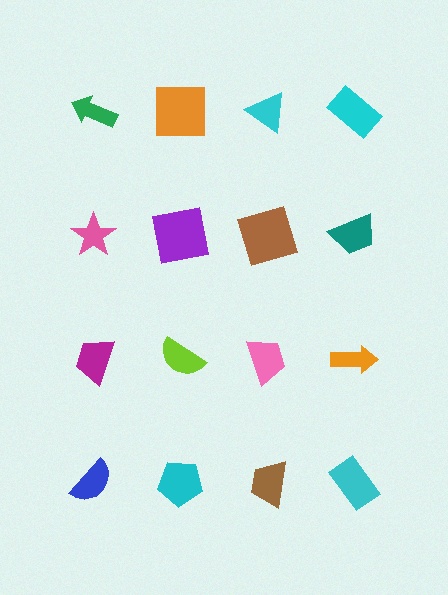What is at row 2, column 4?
A teal trapezoid.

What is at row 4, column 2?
A cyan pentagon.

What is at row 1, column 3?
A cyan triangle.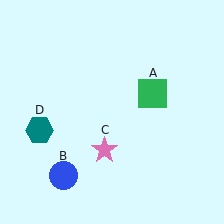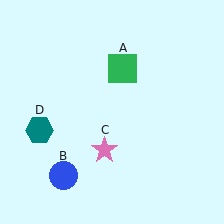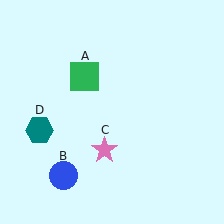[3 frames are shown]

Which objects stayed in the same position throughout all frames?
Blue circle (object B) and pink star (object C) and teal hexagon (object D) remained stationary.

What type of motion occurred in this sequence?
The green square (object A) rotated counterclockwise around the center of the scene.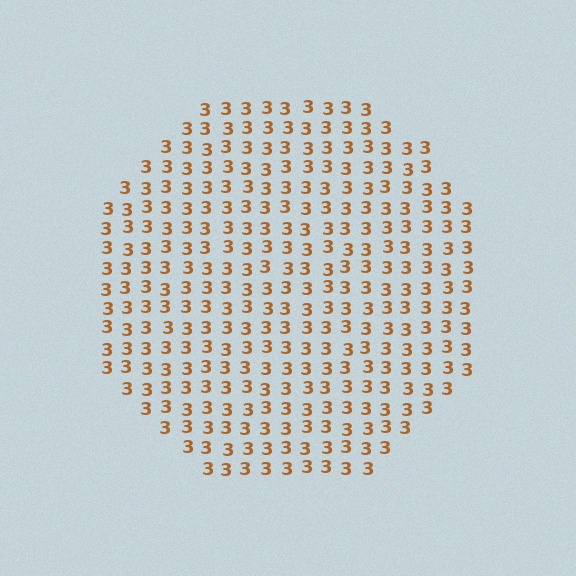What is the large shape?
The large shape is a circle.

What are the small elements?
The small elements are digit 3's.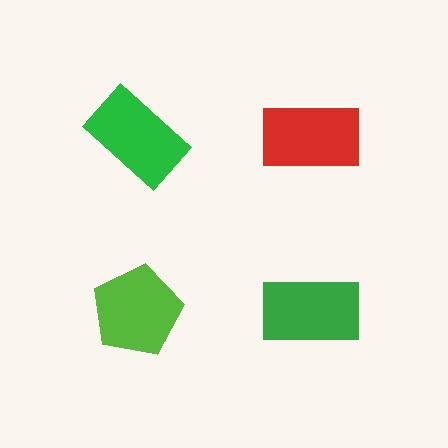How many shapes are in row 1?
2 shapes.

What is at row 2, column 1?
A lime pentagon.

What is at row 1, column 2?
A red rectangle.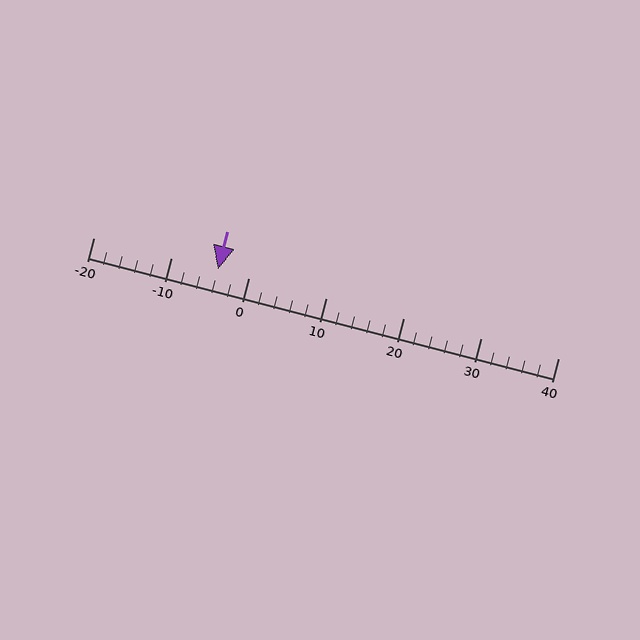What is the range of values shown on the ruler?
The ruler shows values from -20 to 40.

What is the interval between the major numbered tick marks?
The major tick marks are spaced 10 units apart.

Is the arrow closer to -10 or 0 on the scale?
The arrow is closer to 0.